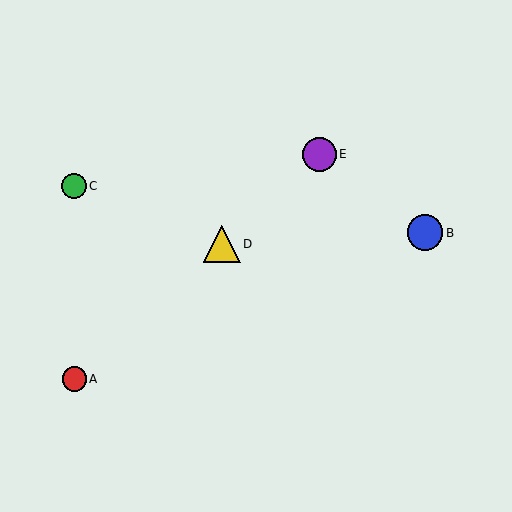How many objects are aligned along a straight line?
3 objects (A, D, E) are aligned along a straight line.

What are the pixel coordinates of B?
Object B is at (425, 233).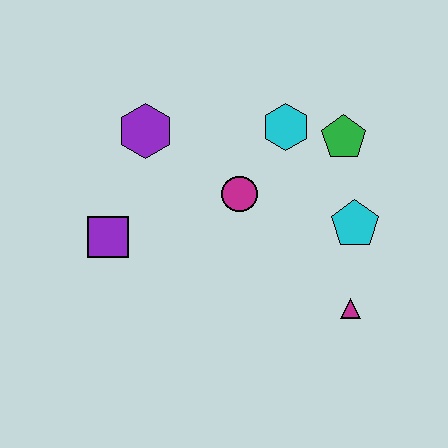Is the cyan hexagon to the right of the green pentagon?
No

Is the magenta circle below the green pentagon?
Yes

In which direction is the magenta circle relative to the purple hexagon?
The magenta circle is to the right of the purple hexagon.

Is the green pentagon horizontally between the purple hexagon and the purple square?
No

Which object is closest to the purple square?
The purple hexagon is closest to the purple square.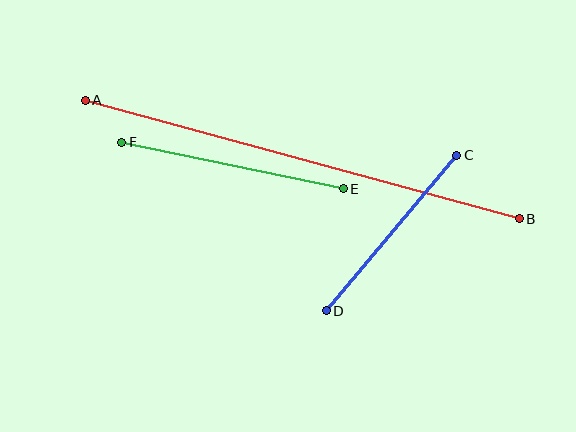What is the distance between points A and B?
The distance is approximately 450 pixels.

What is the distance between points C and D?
The distance is approximately 203 pixels.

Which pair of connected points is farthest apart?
Points A and B are farthest apart.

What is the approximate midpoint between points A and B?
The midpoint is at approximately (302, 160) pixels.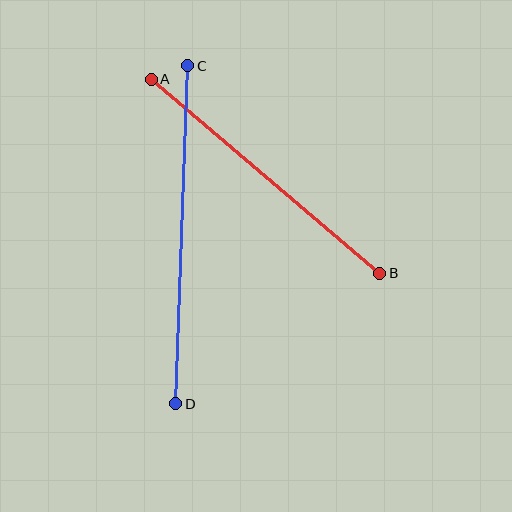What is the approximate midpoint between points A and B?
The midpoint is at approximately (266, 176) pixels.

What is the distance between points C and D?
The distance is approximately 338 pixels.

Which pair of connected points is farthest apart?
Points C and D are farthest apart.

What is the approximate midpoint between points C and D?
The midpoint is at approximately (182, 235) pixels.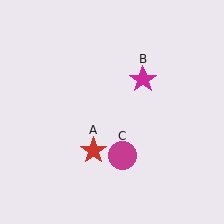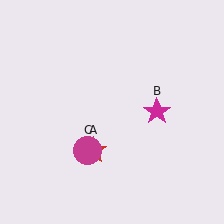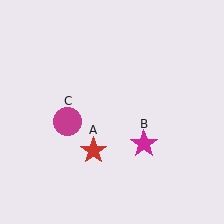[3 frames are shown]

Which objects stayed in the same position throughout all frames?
Red star (object A) remained stationary.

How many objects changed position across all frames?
2 objects changed position: magenta star (object B), magenta circle (object C).